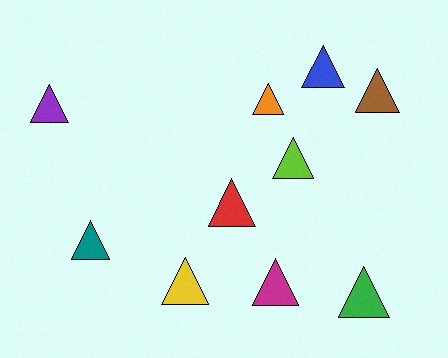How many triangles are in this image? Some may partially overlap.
There are 10 triangles.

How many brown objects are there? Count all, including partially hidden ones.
There is 1 brown object.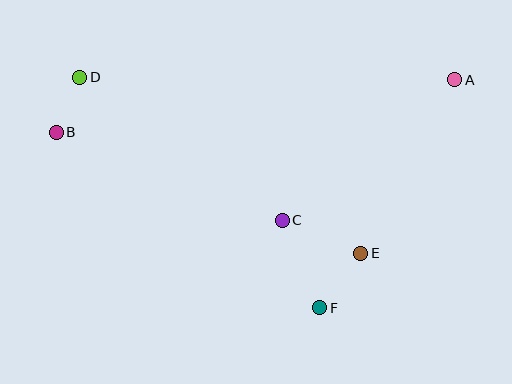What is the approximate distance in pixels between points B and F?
The distance between B and F is approximately 317 pixels.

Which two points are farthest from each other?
Points A and B are farthest from each other.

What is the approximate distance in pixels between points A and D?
The distance between A and D is approximately 375 pixels.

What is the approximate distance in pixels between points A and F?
The distance between A and F is approximately 265 pixels.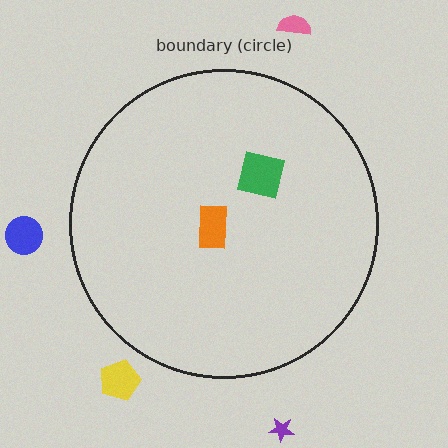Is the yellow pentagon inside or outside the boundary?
Outside.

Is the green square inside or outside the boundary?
Inside.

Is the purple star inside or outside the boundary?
Outside.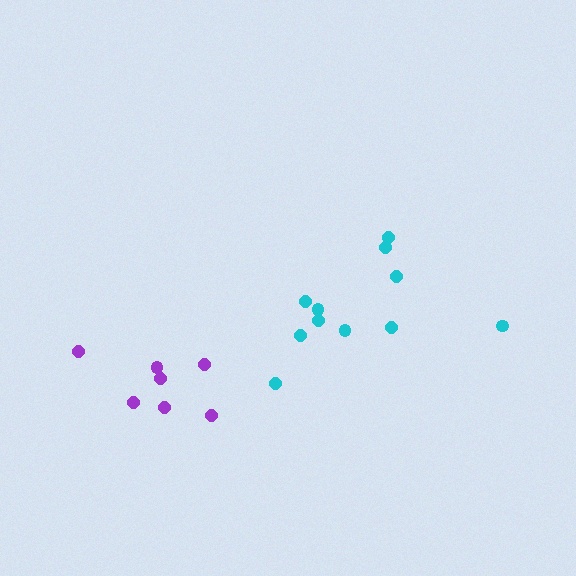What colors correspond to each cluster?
The clusters are colored: purple, cyan.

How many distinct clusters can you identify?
There are 2 distinct clusters.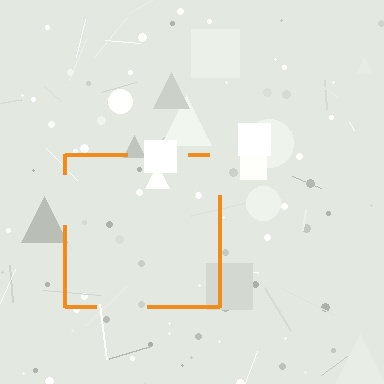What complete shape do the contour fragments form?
The contour fragments form a square.